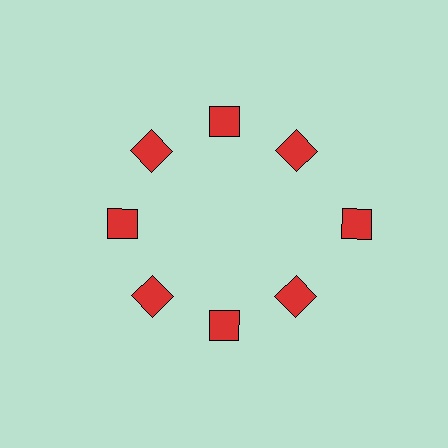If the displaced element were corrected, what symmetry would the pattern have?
It would have 8-fold rotational symmetry — the pattern would map onto itself every 45 degrees.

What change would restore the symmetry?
The symmetry would be restored by moving it inward, back onto the ring so that all 8 squares sit at equal angles and equal distance from the center.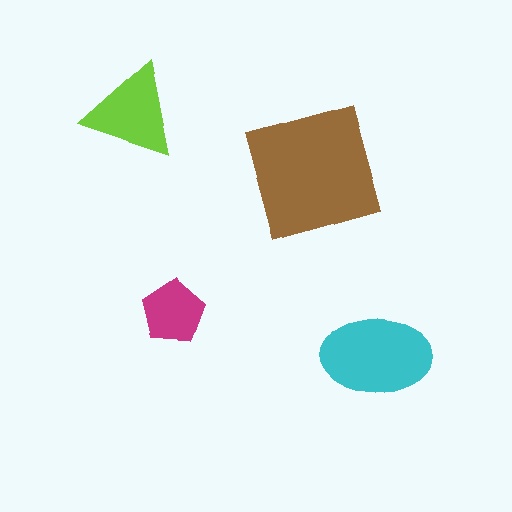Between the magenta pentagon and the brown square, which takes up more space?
The brown square.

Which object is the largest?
The brown square.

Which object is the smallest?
The magenta pentagon.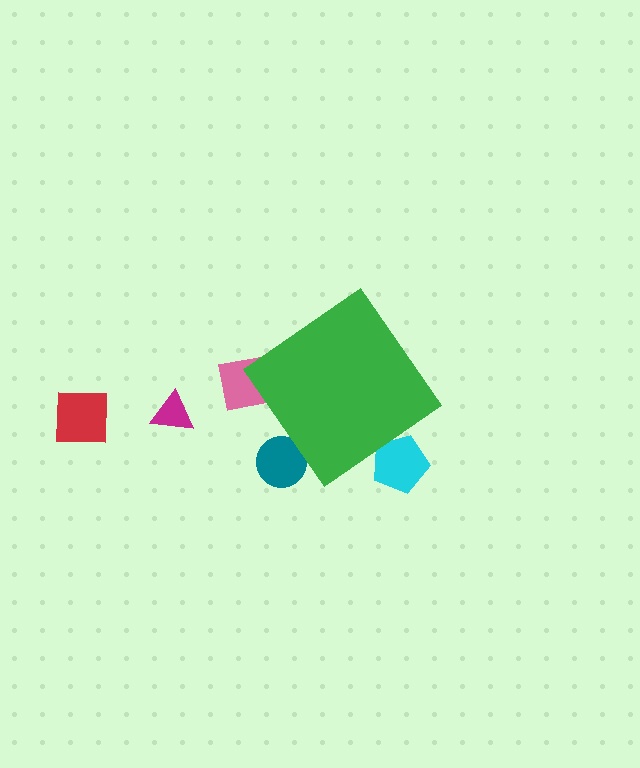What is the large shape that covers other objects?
A green diamond.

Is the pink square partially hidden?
Yes, the pink square is partially hidden behind the green diamond.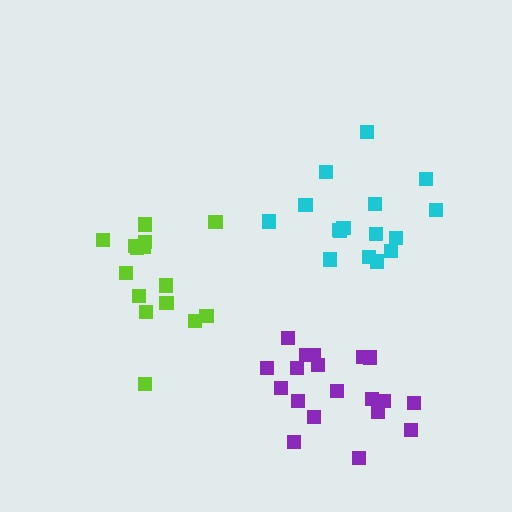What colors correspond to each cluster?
The clusters are colored: purple, cyan, lime.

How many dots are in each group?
Group 1: 19 dots, Group 2: 16 dots, Group 3: 15 dots (50 total).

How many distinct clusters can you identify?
There are 3 distinct clusters.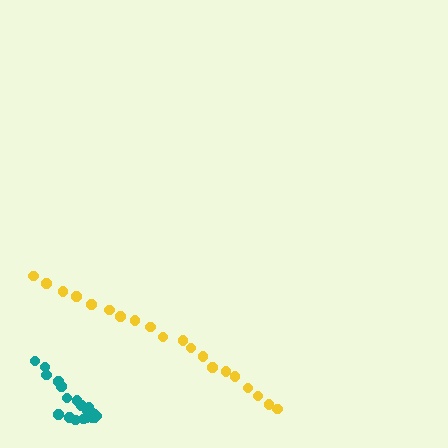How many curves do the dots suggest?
There are 2 distinct paths.